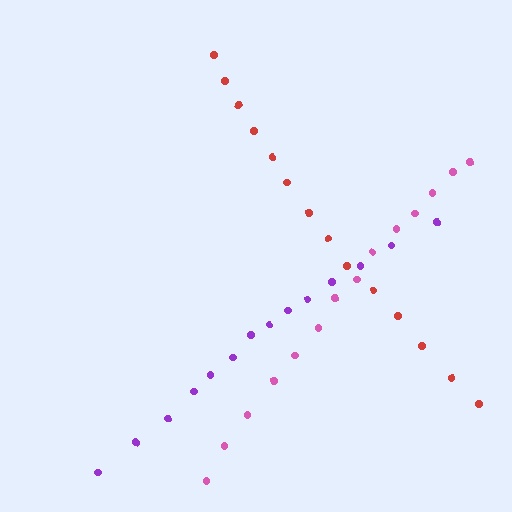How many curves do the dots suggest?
There are 3 distinct paths.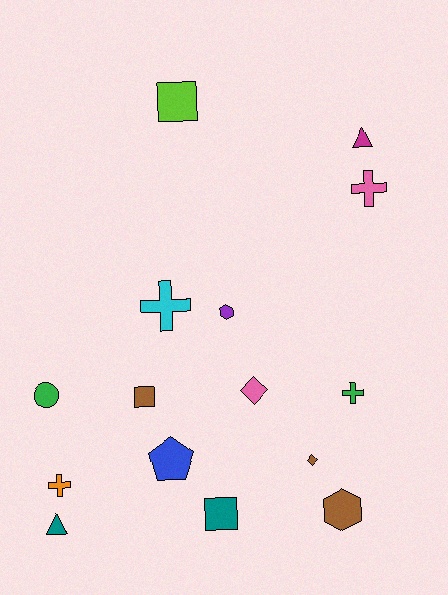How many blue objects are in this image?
There is 1 blue object.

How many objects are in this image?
There are 15 objects.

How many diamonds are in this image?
There are 2 diamonds.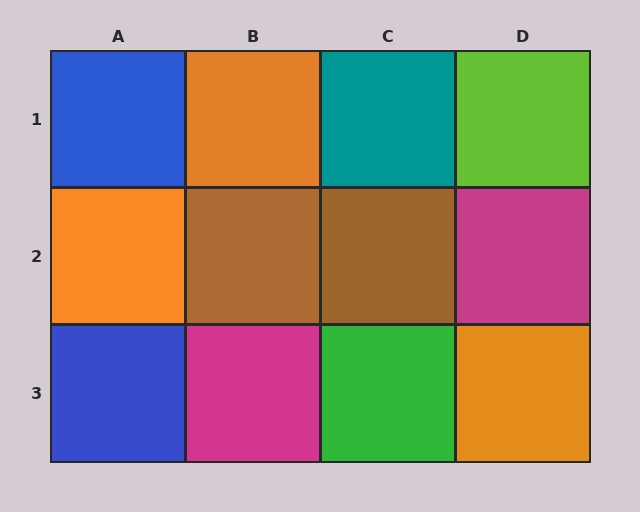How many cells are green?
1 cell is green.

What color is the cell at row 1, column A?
Blue.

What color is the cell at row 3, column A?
Blue.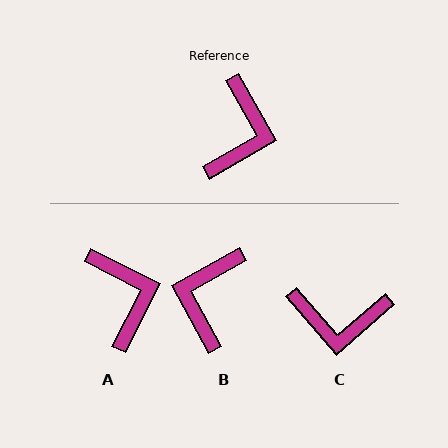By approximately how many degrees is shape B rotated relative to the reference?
Approximately 179 degrees counter-clockwise.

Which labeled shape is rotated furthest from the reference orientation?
B, about 179 degrees away.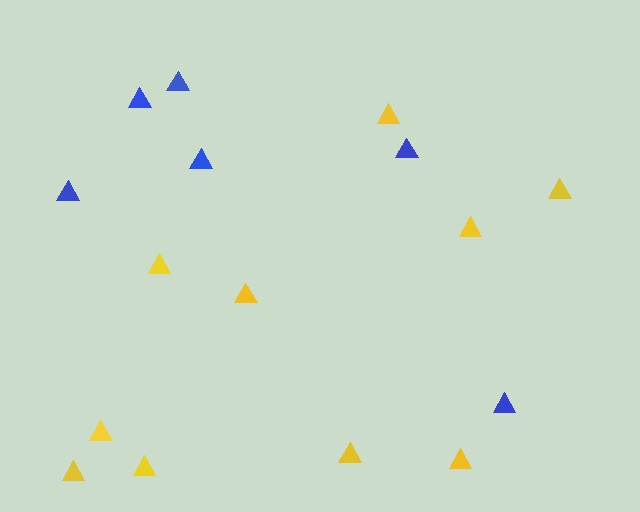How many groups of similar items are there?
There are 2 groups: one group of blue triangles (6) and one group of yellow triangles (10).